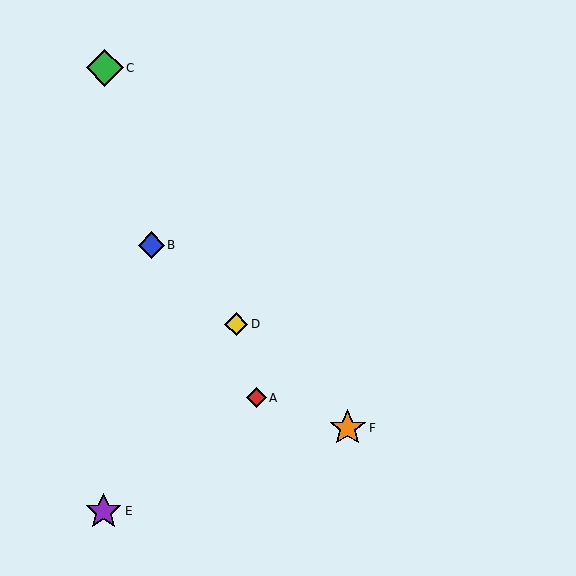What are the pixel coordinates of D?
Object D is at (236, 324).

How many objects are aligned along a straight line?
3 objects (B, D, F) are aligned along a straight line.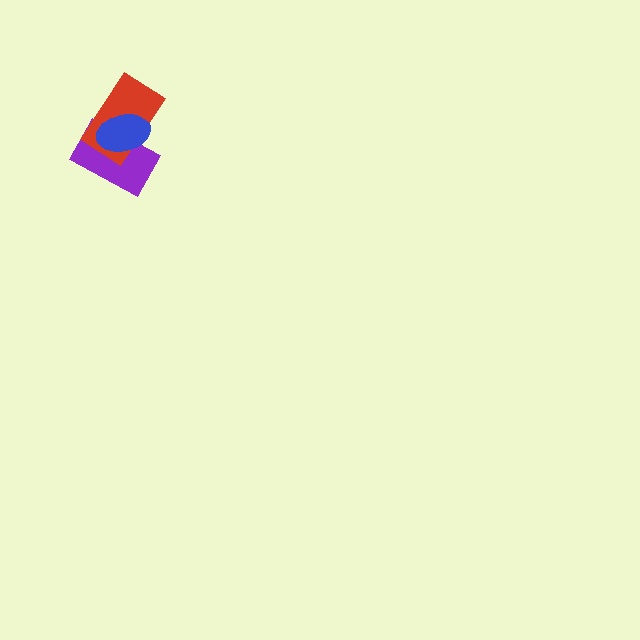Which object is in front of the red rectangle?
The blue ellipse is in front of the red rectangle.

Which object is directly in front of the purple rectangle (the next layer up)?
The red rectangle is directly in front of the purple rectangle.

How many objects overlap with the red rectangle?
2 objects overlap with the red rectangle.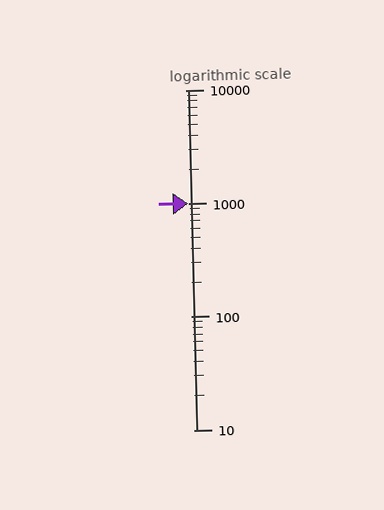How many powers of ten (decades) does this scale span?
The scale spans 3 decades, from 10 to 10000.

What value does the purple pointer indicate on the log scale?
The pointer indicates approximately 1000.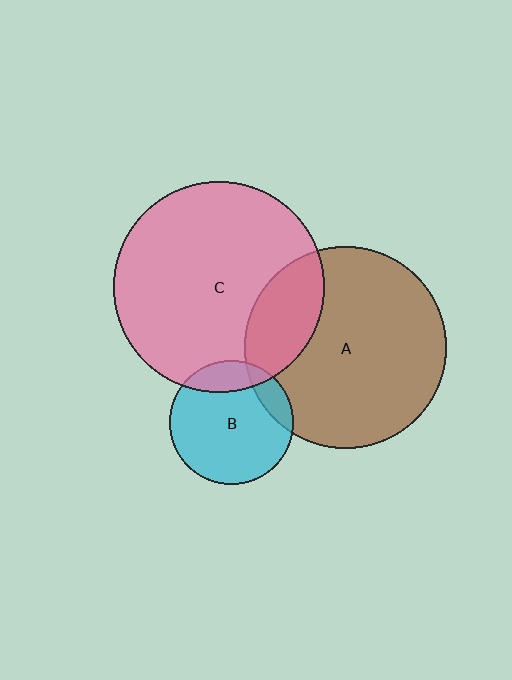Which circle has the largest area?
Circle C (pink).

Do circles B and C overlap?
Yes.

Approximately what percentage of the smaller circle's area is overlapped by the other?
Approximately 15%.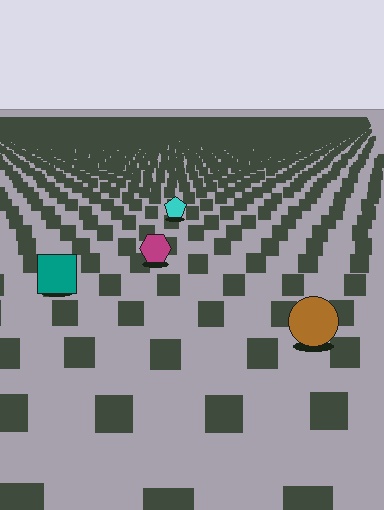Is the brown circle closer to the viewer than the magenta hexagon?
Yes. The brown circle is closer — you can tell from the texture gradient: the ground texture is coarser near it.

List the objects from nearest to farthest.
From nearest to farthest: the brown circle, the teal square, the magenta hexagon, the cyan pentagon.